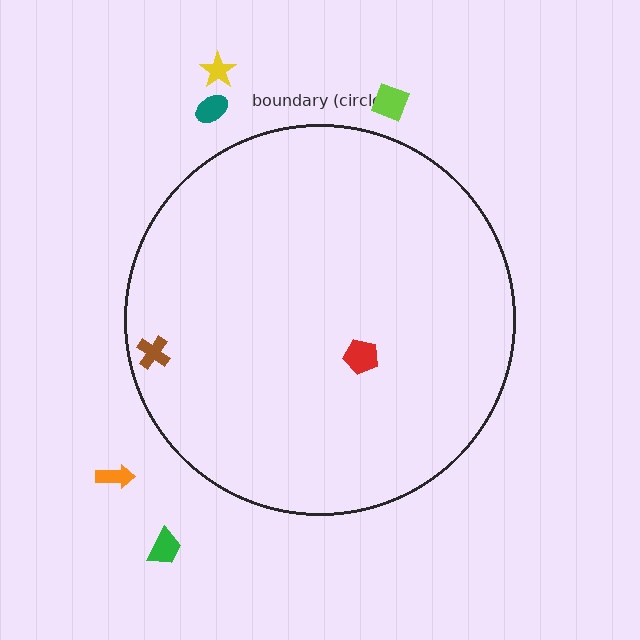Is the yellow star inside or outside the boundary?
Outside.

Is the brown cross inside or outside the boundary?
Inside.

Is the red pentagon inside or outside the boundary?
Inside.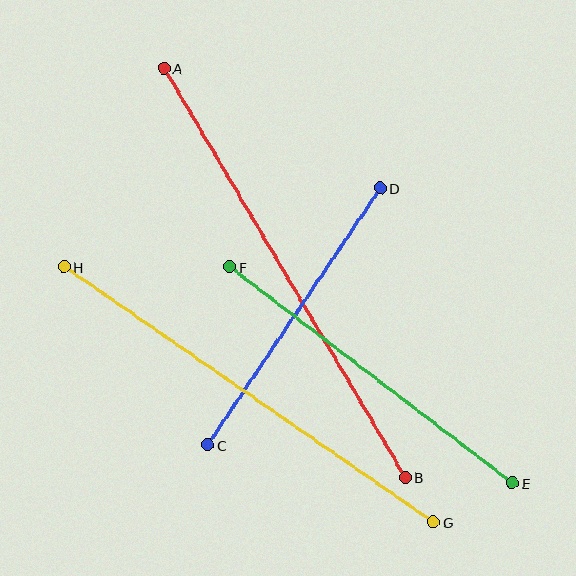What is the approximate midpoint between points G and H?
The midpoint is at approximately (249, 394) pixels.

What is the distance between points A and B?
The distance is approximately 475 pixels.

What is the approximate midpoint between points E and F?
The midpoint is at approximately (371, 375) pixels.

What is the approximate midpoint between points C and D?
The midpoint is at approximately (294, 316) pixels.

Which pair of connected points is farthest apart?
Points A and B are farthest apart.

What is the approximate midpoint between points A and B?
The midpoint is at approximately (285, 273) pixels.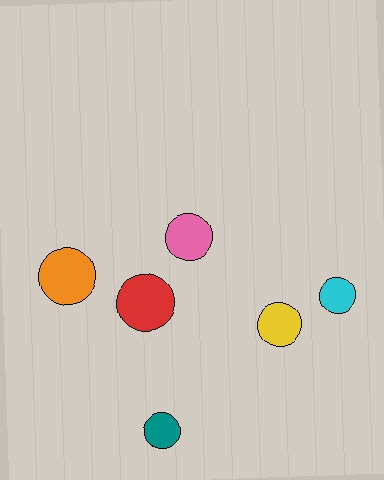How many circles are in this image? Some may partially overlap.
There are 6 circles.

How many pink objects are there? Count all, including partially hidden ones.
There is 1 pink object.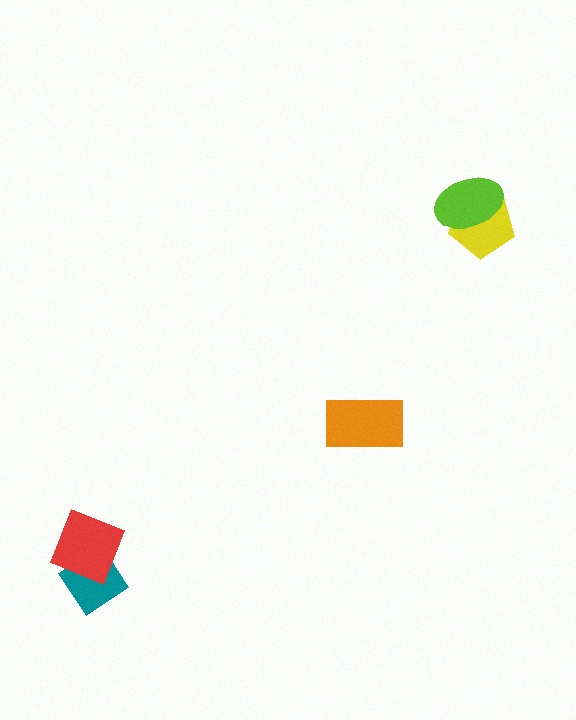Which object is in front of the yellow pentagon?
The lime ellipse is in front of the yellow pentagon.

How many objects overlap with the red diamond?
1 object overlaps with the red diamond.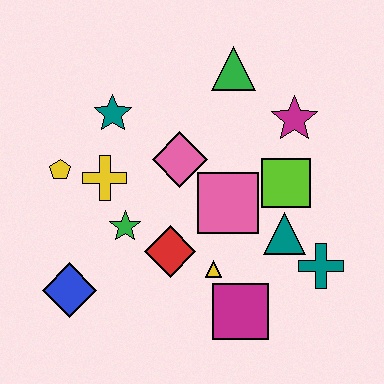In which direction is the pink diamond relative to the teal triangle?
The pink diamond is to the left of the teal triangle.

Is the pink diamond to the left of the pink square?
Yes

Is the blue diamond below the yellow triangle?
Yes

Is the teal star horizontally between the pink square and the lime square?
No